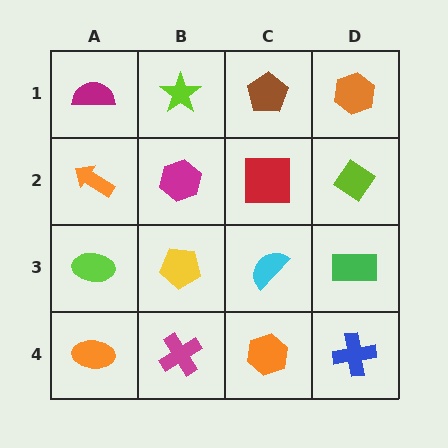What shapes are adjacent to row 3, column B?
A magenta hexagon (row 2, column B), a magenta cross (row 4, column B), a lime ellipse (row 3, column A), a cyan semicircle (row 3, column C).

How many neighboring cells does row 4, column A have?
2.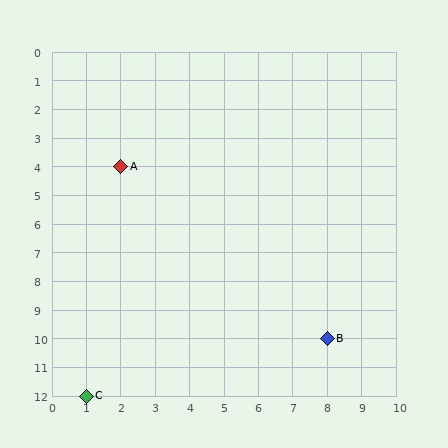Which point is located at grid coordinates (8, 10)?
Point B is at (8, 10).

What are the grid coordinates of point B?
Point B is at grid coordinates (8, 10).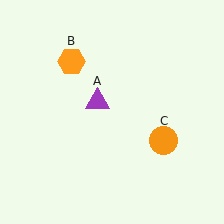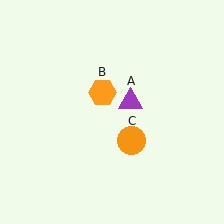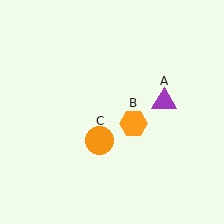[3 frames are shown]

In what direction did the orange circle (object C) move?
The orange circle (object C) moved left.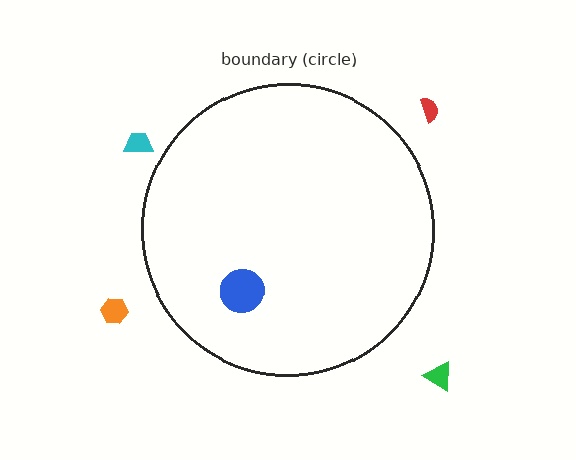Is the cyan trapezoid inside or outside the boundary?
Outside.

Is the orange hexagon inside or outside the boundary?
Outside.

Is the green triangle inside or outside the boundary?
Outside.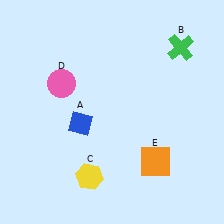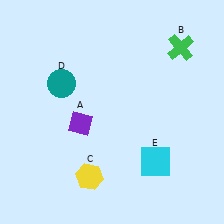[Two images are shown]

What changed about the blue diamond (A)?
In Image 1, A is blue. In Image 2, it changed to purple.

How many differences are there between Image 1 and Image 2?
There are 3 differences between the two images.